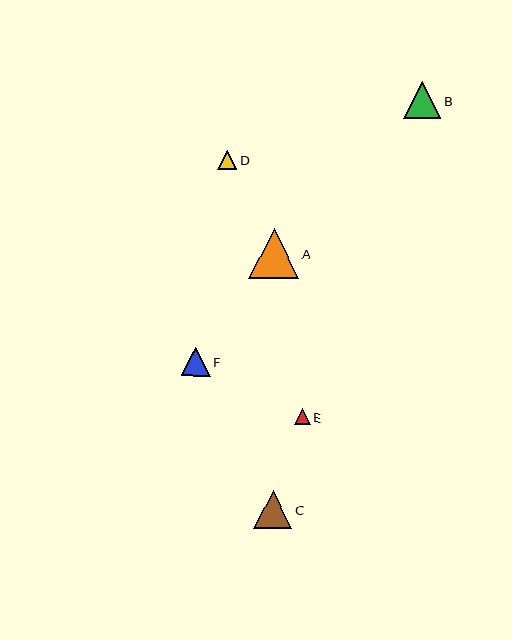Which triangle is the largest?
Triangle A is the largest with a size of approximately 50 pixels.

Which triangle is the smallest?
Triangle E is the smallest with a size of approximately 16 pixels.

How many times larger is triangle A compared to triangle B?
Triangle A is approximately 1.3 times the size of triangle B.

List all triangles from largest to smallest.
From largest to smallest: A, C, B, F, D, E.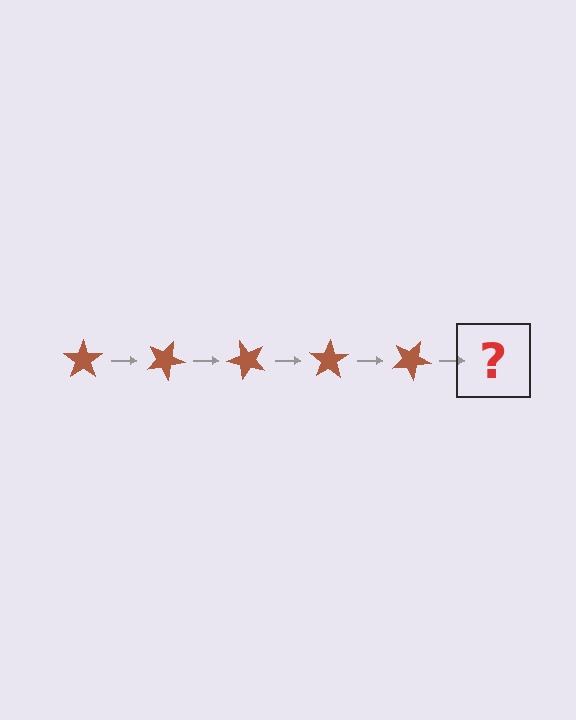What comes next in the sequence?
The next element should be a brown star rotated 125 degrees.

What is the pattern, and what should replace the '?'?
The pattern is that the star rotates 25 degrees each step. The '?' should be a brown star rotated 125 degrees.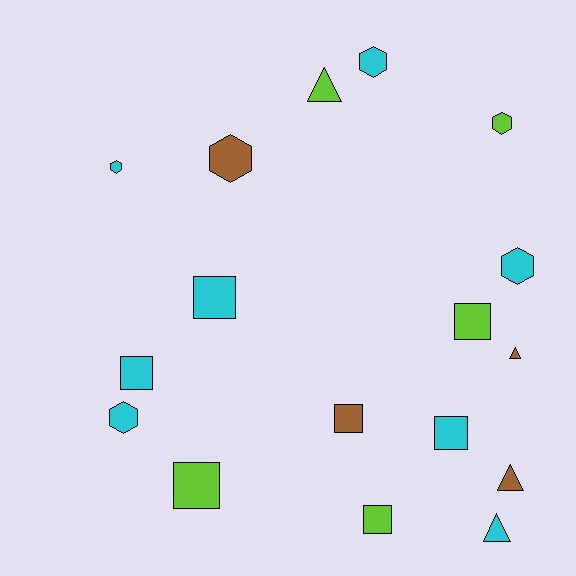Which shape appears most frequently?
Square, with 7 objects.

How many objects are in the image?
There are 17 objects.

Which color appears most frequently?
Cyan, with 8 objects.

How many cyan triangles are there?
There is 1 cyan triangle.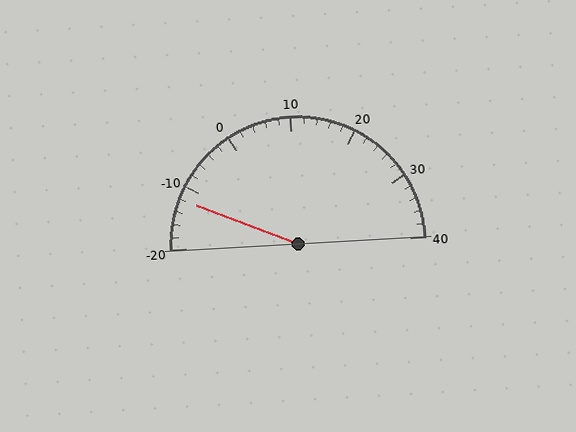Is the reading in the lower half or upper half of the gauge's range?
The reading is in the lower half of the range (-20 to 40).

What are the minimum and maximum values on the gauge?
The gauge ranges from -20 to 40.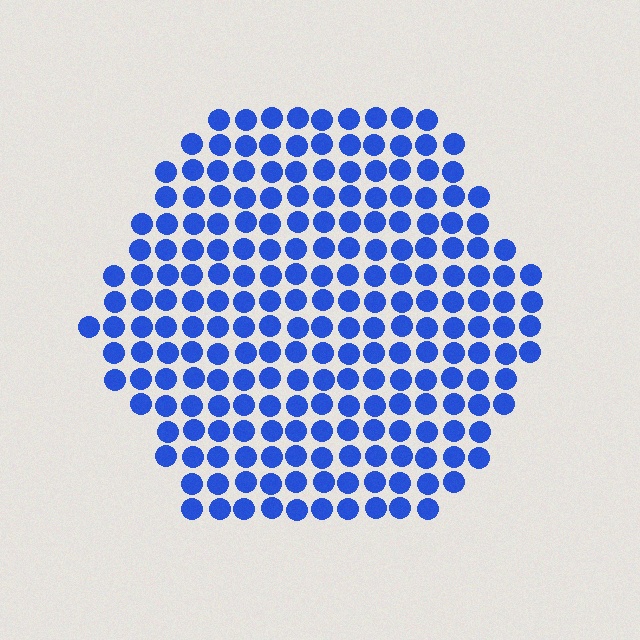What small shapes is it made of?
It is made of small circles.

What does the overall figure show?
The overall figure shows a hexagon.